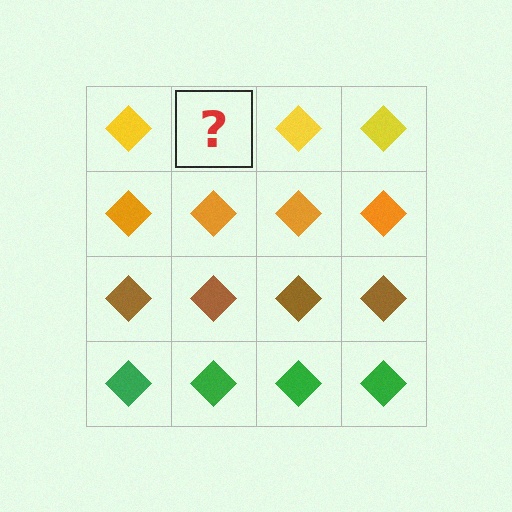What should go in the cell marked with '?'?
The missing cell should contain a yellow diamond.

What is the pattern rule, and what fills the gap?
The rule is that each row has a consistent color. The gap should be filled with a yellow diamond.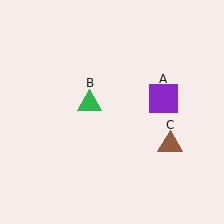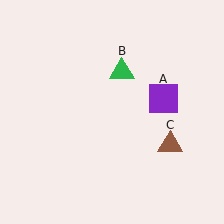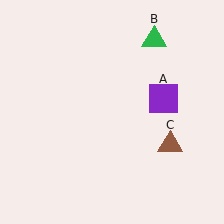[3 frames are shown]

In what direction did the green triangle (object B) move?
The green triangle (object B) moved up and to the right.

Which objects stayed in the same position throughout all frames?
Purple square (object A) and brown triangle (object C) remained stationary.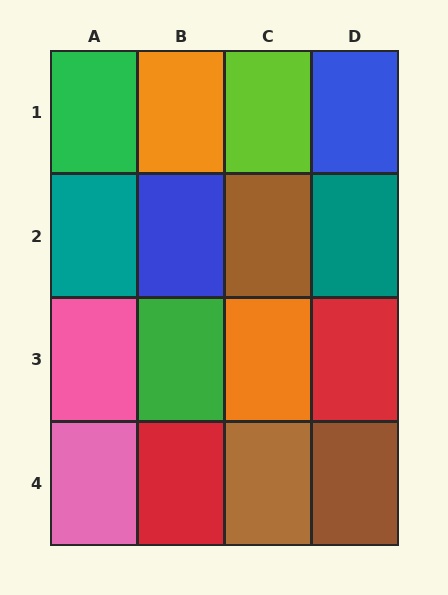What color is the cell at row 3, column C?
Orange.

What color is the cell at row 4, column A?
Pink.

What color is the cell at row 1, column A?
Green.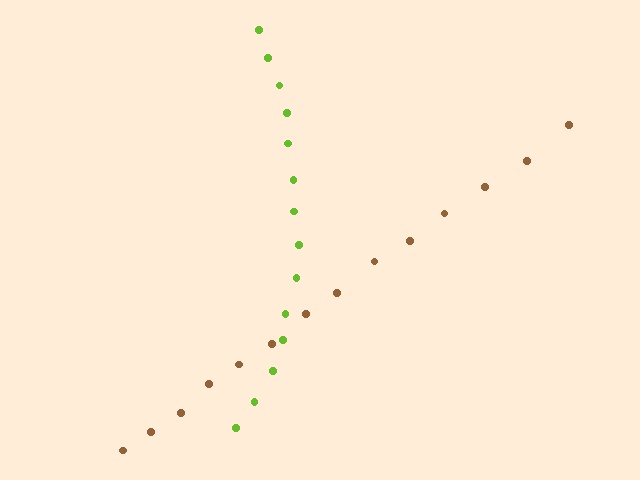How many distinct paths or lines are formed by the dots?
There are 2 distinct paths.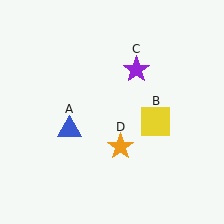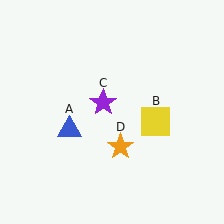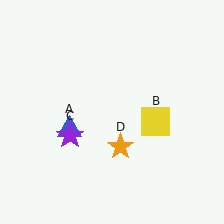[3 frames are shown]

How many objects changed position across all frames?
1 object changed position: purple star (object C).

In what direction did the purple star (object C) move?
The purple star (object C) moved down and to the left.